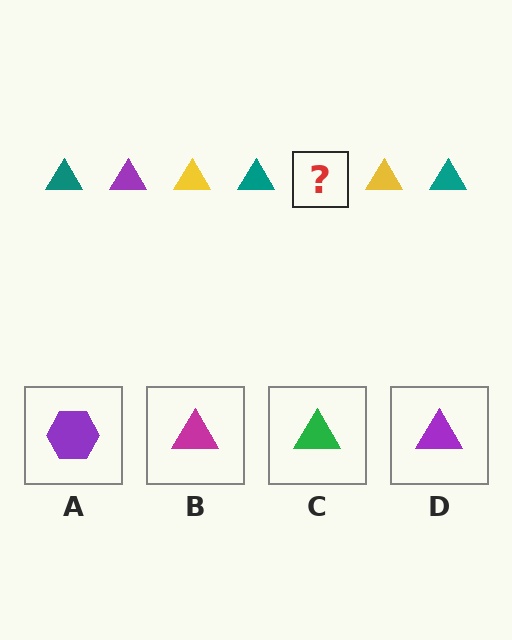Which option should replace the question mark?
Option D.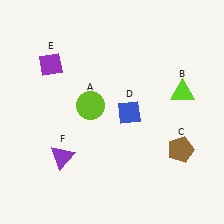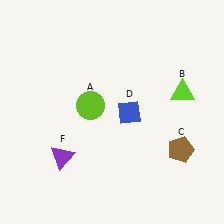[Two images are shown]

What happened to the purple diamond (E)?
The purple diamond (E) was removed in Image 2. It was in the top-left area of Image 1.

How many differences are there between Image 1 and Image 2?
There is 1 difference between the two images.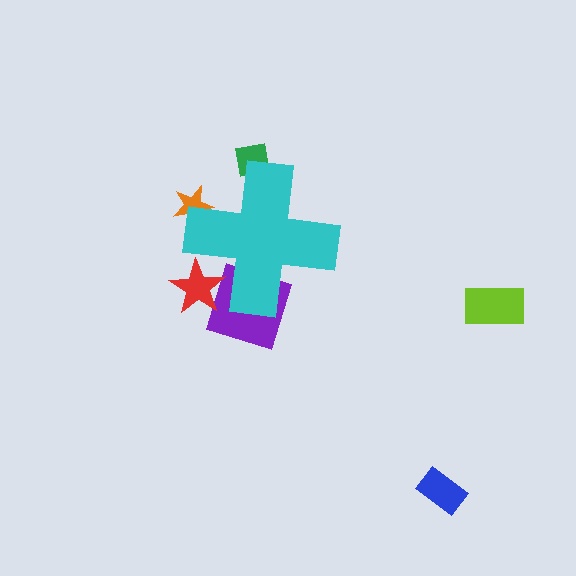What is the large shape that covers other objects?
A cyan cross.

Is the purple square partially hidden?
Yes, the purple square is partially hidden behind the cyan cross.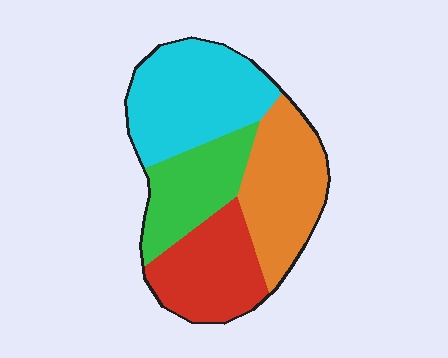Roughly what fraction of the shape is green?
Green takes up about one fifth (1/5) of the shape.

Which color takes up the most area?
Cyan, at roughly 30%.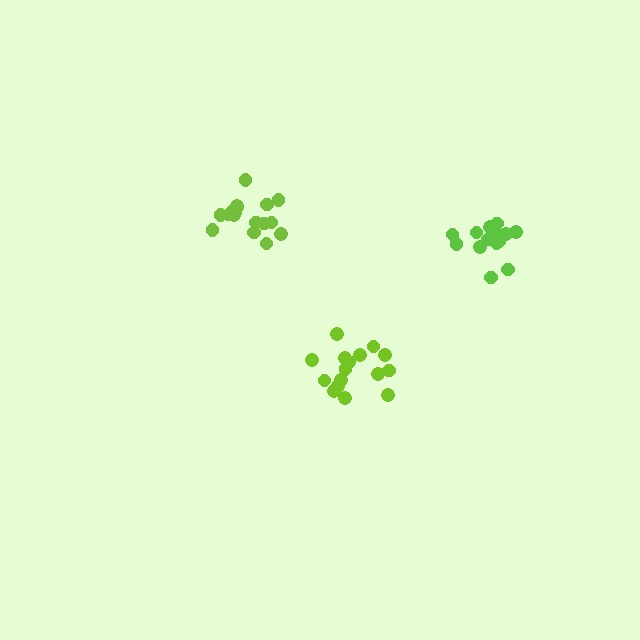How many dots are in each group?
Group 1: 16 dots, Group 2: 17 dots, Group 3: 14 dots (47 total).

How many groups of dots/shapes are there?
There are 3 groups.